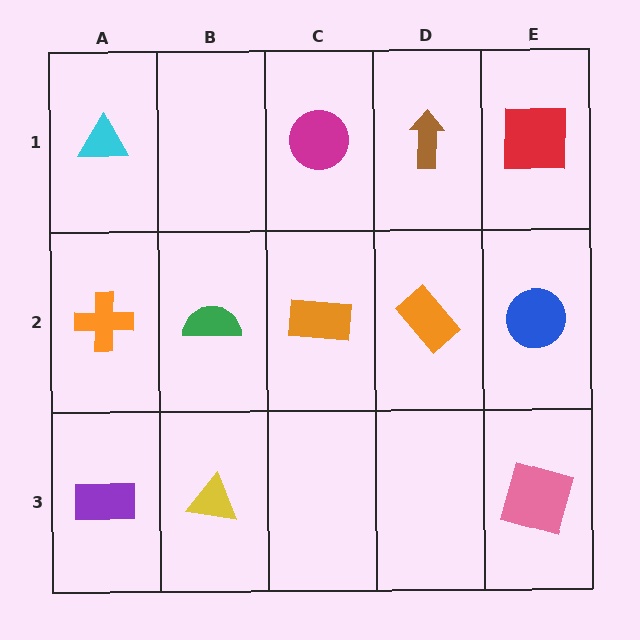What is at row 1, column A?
A cyan triangle.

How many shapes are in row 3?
3 shapes.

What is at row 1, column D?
A brown arrow.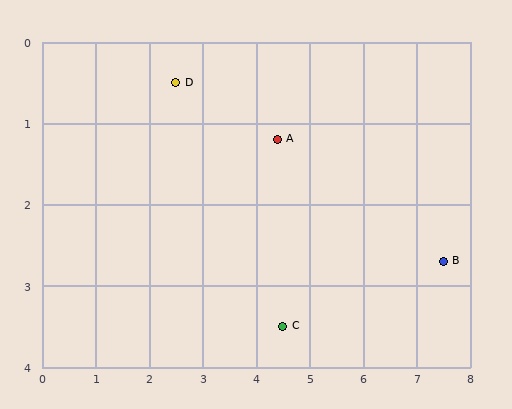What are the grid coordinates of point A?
Point A is at approximately (4.4, 1.2).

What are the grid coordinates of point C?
Point C is at approximately (4.5, 3.5).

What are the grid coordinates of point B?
Point B is at approximately (7.5, 2.7).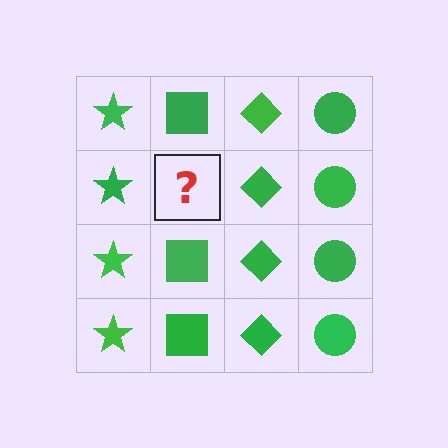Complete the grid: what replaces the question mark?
The question mark should be replaced with a green square.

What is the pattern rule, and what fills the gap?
The rule is that each column has a consistent shape. The gap should be filled with a green square.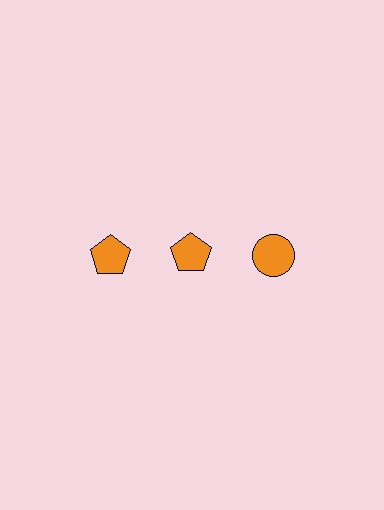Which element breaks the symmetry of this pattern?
The orange circle in the top row, center column breaks the symmetry. All other shapes are orange pentagons.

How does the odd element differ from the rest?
It has a different shape: circle instead of pentagon.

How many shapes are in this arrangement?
There are 3 shapes arranged in a grid pattern.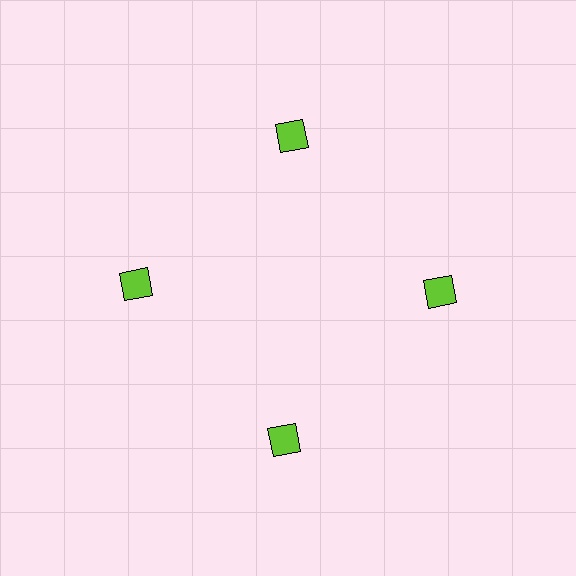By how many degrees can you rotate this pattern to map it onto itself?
The pattern maps onto itself every 90 degrees of rotation.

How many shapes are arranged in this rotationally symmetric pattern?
There are 4 shapes, arranged in 4 groups of 1.